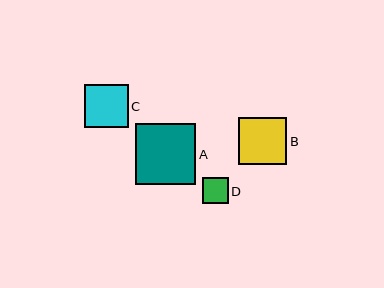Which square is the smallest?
Square D is the smallest with a size of approximately 26 pixels.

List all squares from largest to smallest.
From largest to smallest: A, B, C, D.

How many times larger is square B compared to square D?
Square B is approximately 1.8 times the size of square D.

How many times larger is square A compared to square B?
Square A is approximately 1.3 times the size of square B.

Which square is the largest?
Square A is the largest with a size of approximately 61 pixels.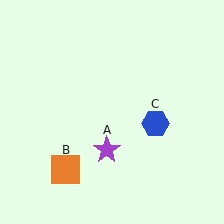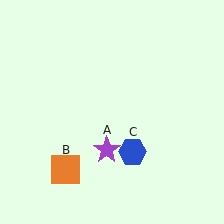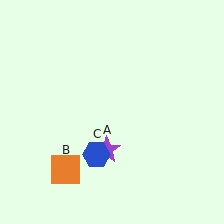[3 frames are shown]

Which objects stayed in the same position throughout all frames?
Purple star (object A) and orange square (object B) remained stationary.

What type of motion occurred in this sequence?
The blue hexagon (object C) rotated clockwise around the center of the scene.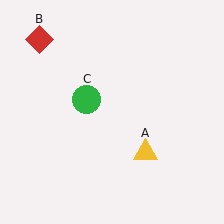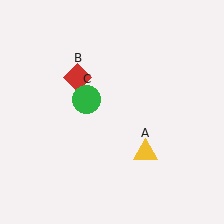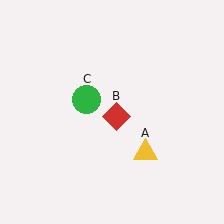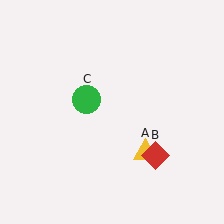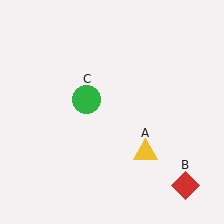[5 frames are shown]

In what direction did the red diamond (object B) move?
The red diamond (object B) moved down and to the right.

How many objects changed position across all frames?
1 object changed position: red diamond (object B).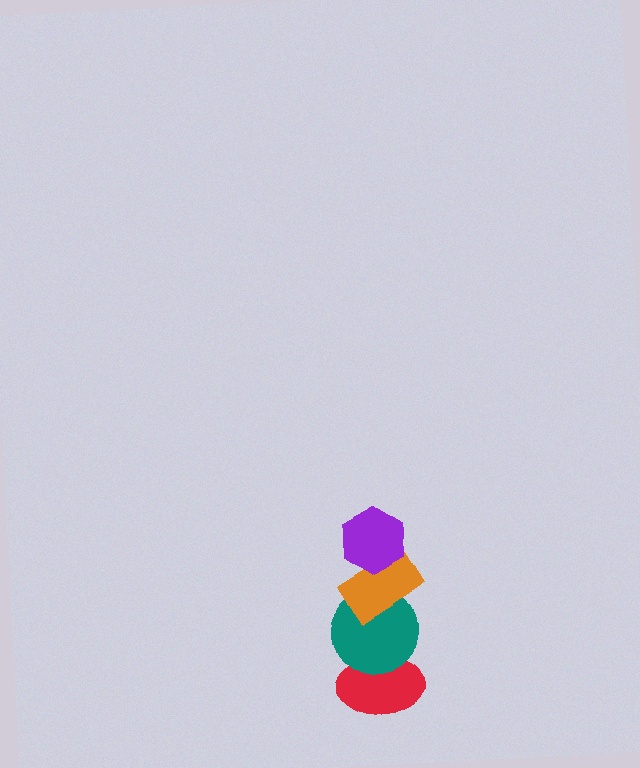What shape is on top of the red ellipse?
The teal circle is on top of the red ellipse.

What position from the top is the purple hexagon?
The purple hexagon is 1st from the top.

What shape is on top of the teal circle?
The orange rectangle is on top of the teal circle.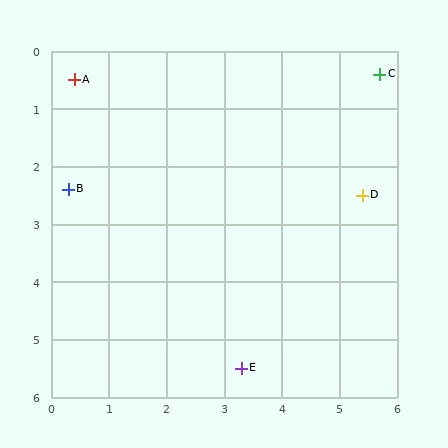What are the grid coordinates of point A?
Point A is at approximately (0.4, 0.5).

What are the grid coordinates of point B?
Point B is at approximately (0.3, 2.4).